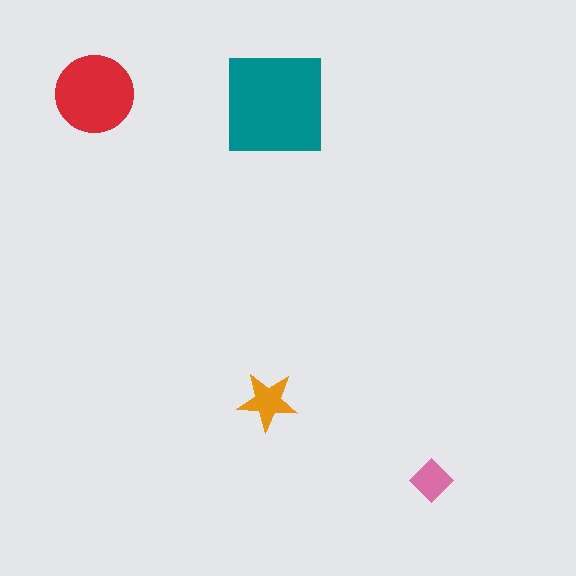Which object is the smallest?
The pink diamond.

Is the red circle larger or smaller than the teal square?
Smaller.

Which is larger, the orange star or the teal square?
The teal square.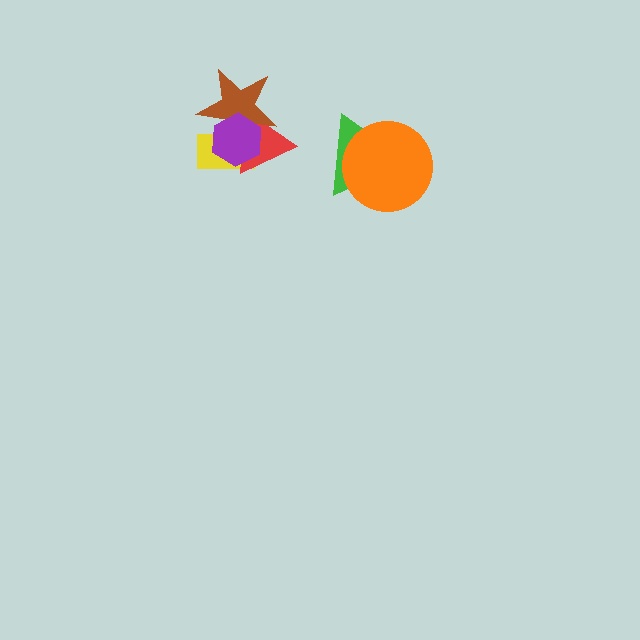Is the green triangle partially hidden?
Yes, it is partially covered by another shape.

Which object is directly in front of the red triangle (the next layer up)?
The brown star is directly in front of the red triangle.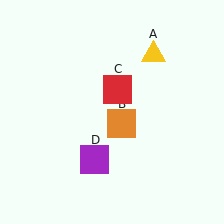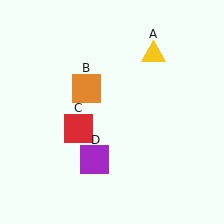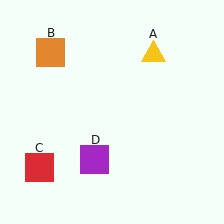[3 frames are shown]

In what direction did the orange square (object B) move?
The orange square (object B) moved up and to the left.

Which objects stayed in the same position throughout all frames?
Yellow triangle (object A) and purple square (object D) remained stationary.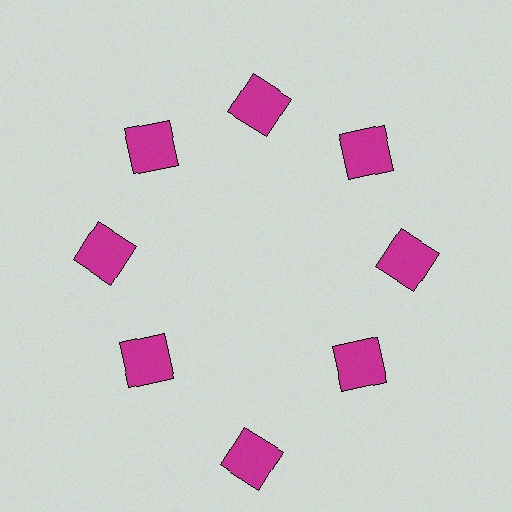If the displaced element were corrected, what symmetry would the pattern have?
It would have 8-fold rotational symmetry — the pattern would map onto itself every 45 degrees.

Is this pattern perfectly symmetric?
No. The 8 magenta squares are arranged in a ring, but one element near the 6 o'clock position is pushed outward from the center, breaking the 8-fold rotational symmetry.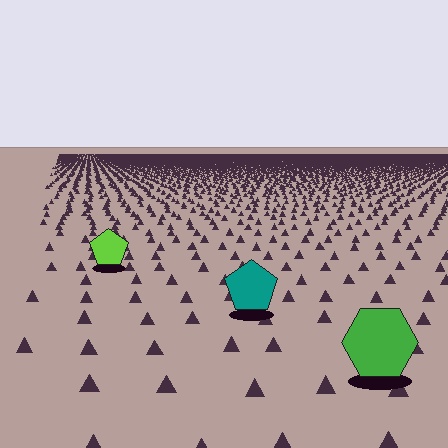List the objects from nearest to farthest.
From nearest to farthest: the green hexagon, the teal pentagon, the lime pentagon.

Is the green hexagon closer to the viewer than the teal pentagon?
Yes. The green hexagon is closer — you can tell from the texture gradient: the ground texture is coarser near it.